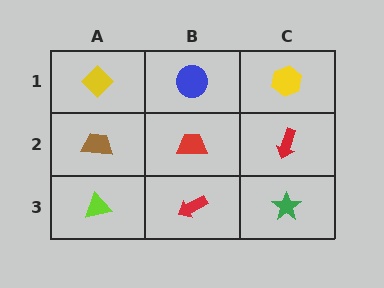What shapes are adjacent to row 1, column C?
A red arrow (row 2, column C), a blue circle (row 1, column B).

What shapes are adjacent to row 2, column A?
A yellow diamond (row 1, column A), a lime triangle (row 3, column A), a red trapezoid (row 2, column B).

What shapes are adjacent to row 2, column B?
A blue circle (row 1, column B), a red arrow (row 3, column B), a brown trapezoid (row 2, column A), a red arrow (row 2, column C).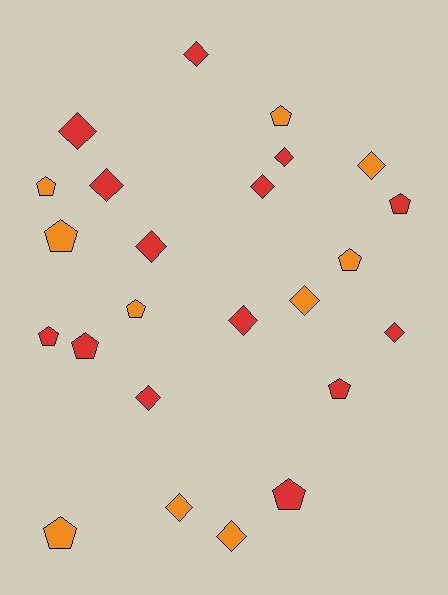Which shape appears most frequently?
Diamond, with 13 objects.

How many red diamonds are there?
There are 9 red diamonds.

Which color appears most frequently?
Red, with 14 objects.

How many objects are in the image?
There are 24 objects.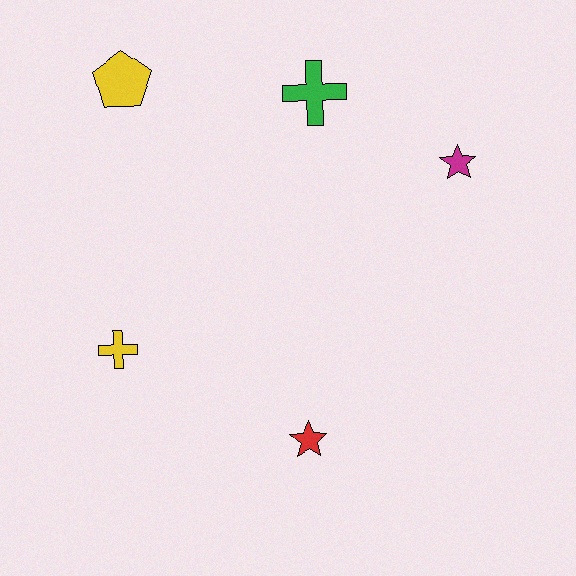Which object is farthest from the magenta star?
The yellow cross is farthest from the magenta star.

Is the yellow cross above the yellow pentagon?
No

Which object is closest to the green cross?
The magenta star is closest to the green cross.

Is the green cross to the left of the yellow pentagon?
No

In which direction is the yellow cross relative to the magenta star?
The yellow cross is to the left of the magenta star.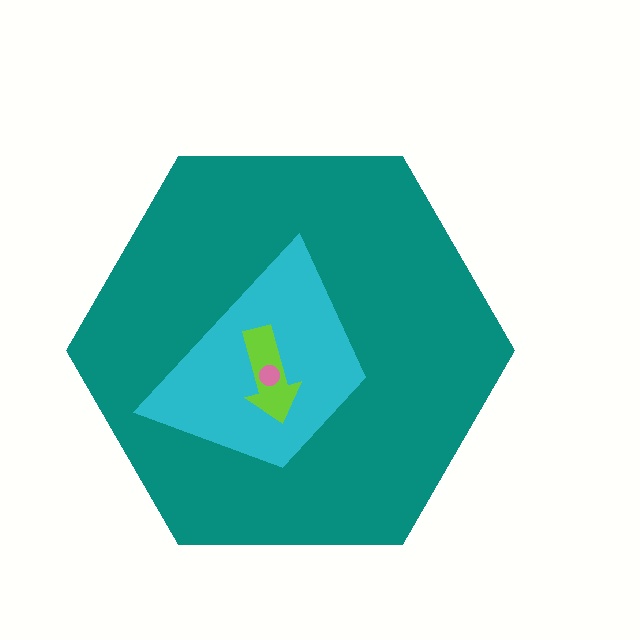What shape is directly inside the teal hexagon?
The cyan trapezoid.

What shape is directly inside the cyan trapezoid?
The lime arrow.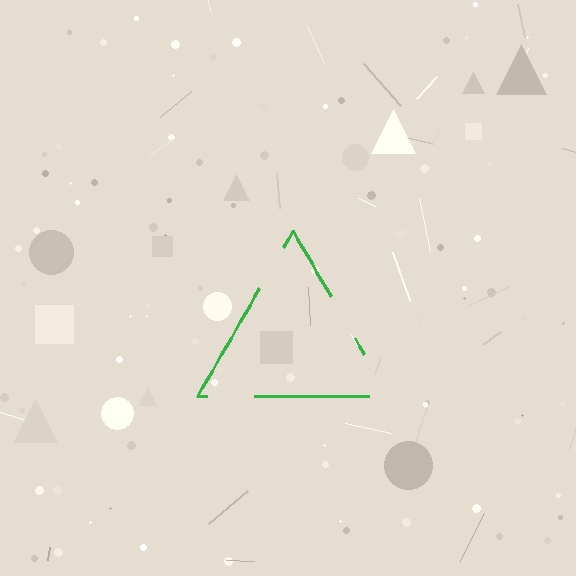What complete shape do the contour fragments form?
The contour fragments form a triangle.